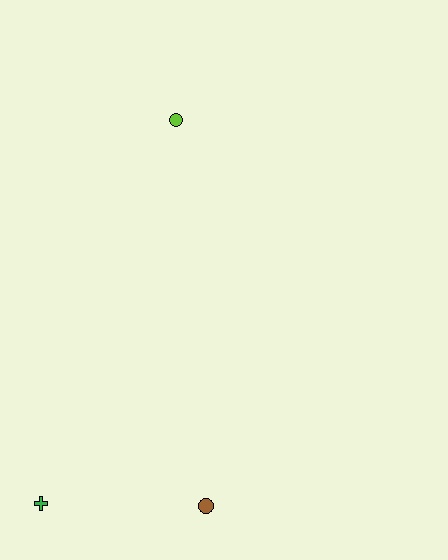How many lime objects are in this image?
There is 1 lime object.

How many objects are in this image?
There are 3 objects.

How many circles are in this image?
There are 2 circles.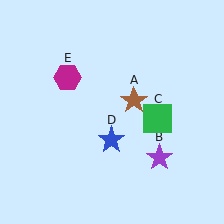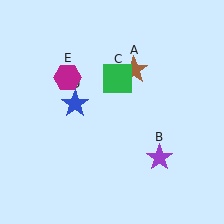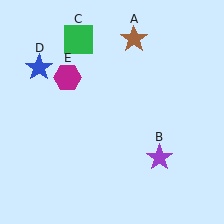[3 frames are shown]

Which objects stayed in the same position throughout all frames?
Purple star (object B) and magenta hexagon (object E) remained stationary.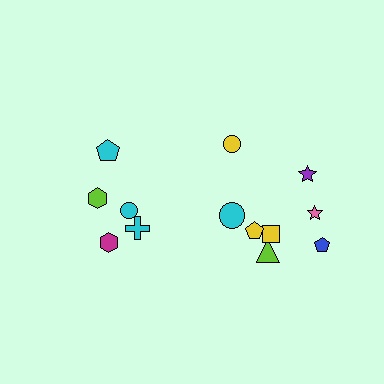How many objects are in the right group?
There are 8 objects.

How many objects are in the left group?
There are 5 objects.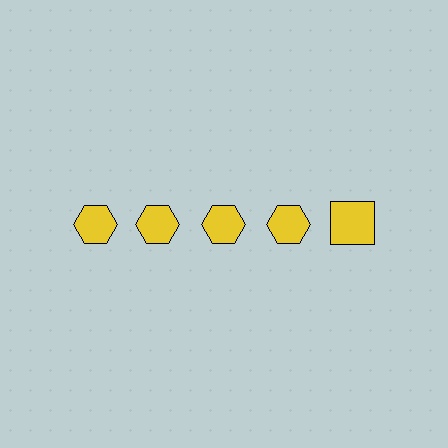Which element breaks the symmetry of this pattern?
The yellow square in the top row, rightmost column breaks the symmetry. All other shapes are yellow hexagons.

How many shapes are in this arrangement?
There are 5 shapes arranged in a grid pattern.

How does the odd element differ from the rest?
It has a different shape: square instead of hexagon.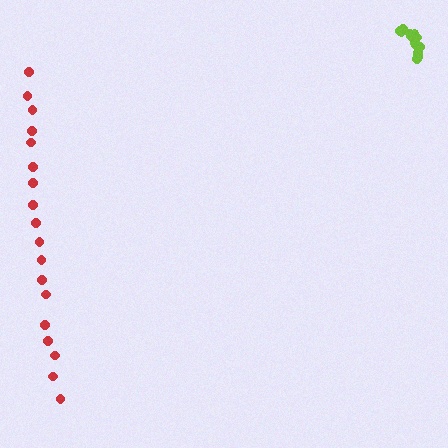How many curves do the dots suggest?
There are 2 distinct paths.